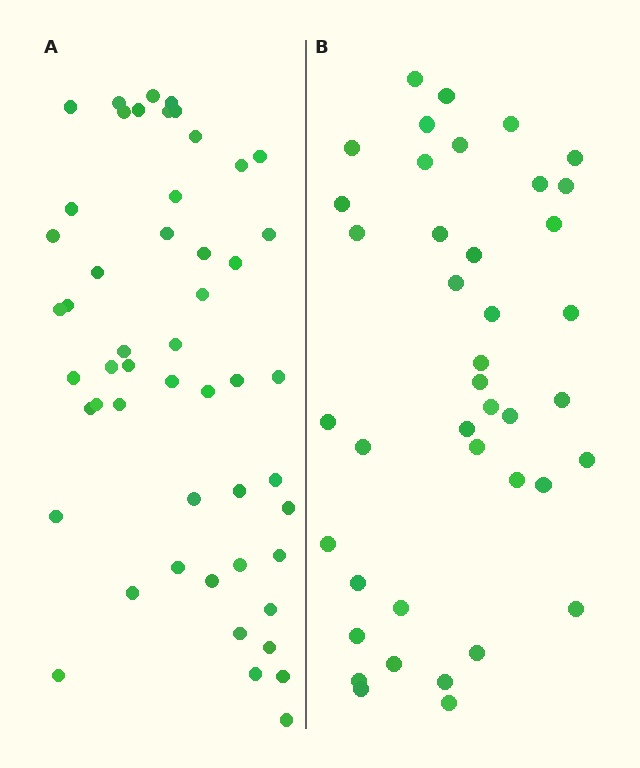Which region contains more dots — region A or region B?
Region A (the left region) has more dots.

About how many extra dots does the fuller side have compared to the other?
Region A has roughly 10 or so more dots than region B.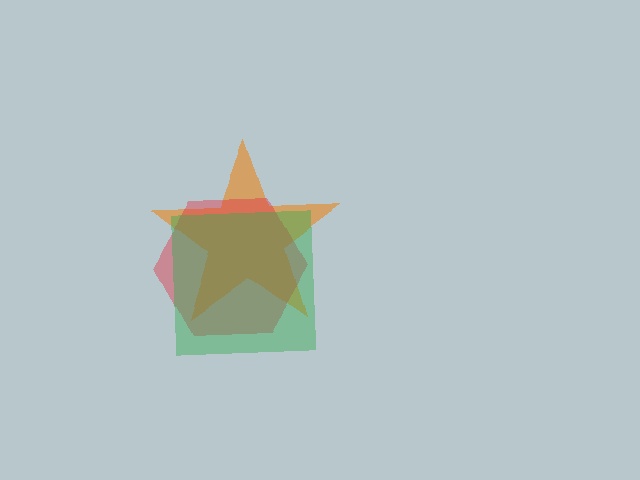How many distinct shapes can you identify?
There are 3 distinct shapes: an orange star, a red hexagon, a green square.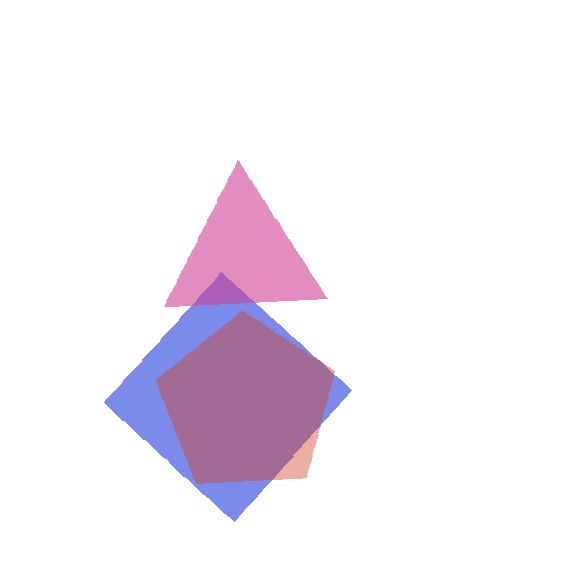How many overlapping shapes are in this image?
There are 3 overlapping shapes in the image.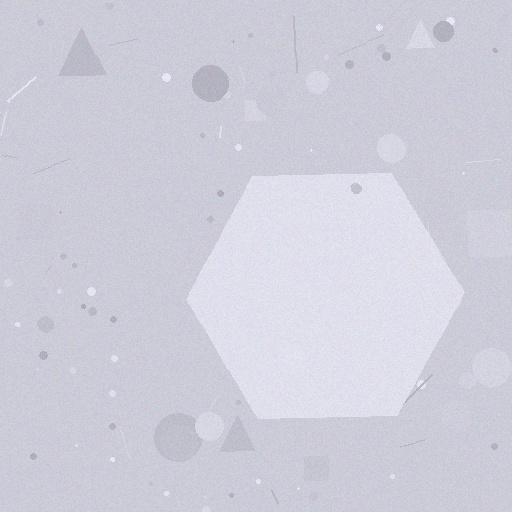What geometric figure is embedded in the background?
A hexagon is embedded in the background.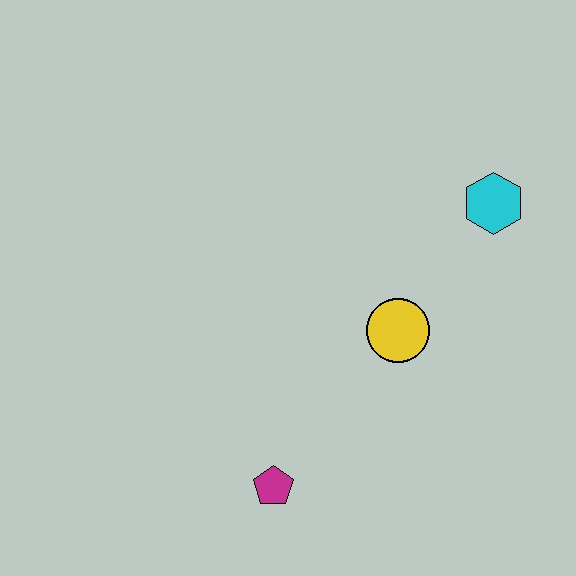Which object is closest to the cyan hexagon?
The yellow circle is closest to the cyan hexagon.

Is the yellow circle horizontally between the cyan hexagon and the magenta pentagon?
Yes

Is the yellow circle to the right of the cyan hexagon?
No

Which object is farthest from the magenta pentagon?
The cyan hexagon is farthest from the magenta pentagon.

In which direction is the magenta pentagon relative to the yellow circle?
The magenta pentagon is below the yellow circle.